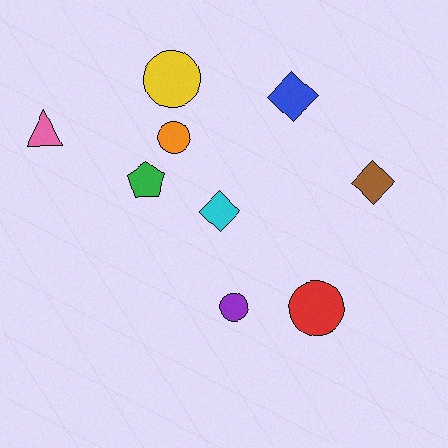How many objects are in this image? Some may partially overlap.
There are 9 objects.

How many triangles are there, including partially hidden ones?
There is 1 triangle.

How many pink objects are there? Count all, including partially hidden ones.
There is 1 pink object.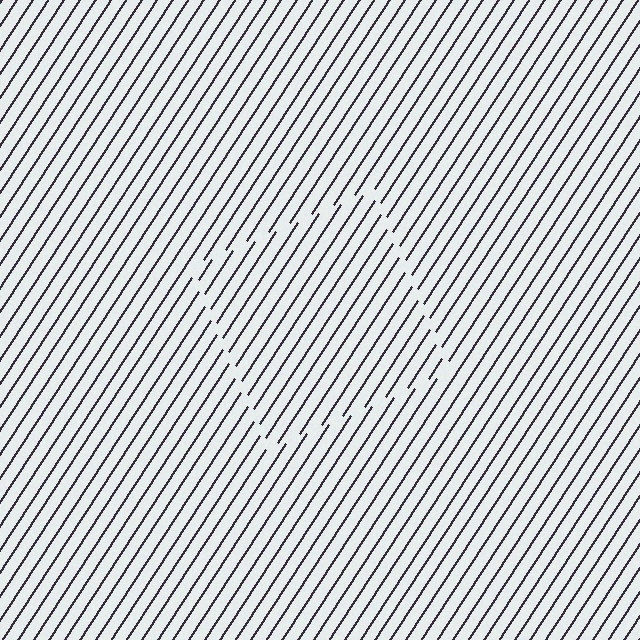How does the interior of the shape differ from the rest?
The interior of the shape contains the same grating, shifted by half a period — the contour is defined by the phase discontinuity where line-ends from the inner and outer gratings abut.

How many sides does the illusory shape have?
4 sides — the line-ends trace a square.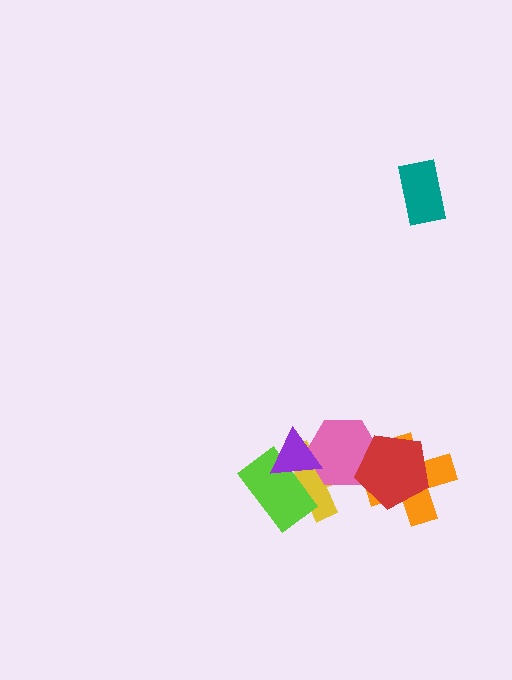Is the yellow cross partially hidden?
Yes, it is partially covered by another shape.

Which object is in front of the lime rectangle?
The purple triangle is in front of the lime rectangle.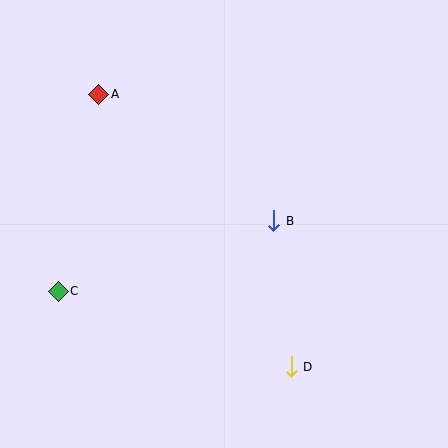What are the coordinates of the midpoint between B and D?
The midpoint between B and D is at (283, 294).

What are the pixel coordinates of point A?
Point A is at (99, 94).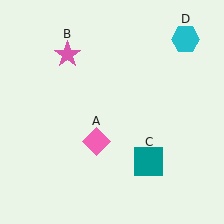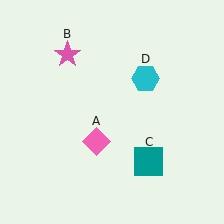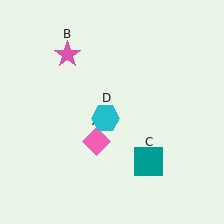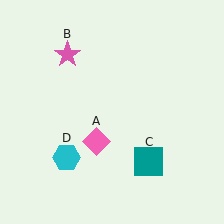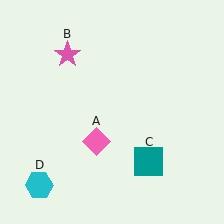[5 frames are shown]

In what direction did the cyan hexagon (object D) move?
The cyan hexagon (object D) moved down and to the left.